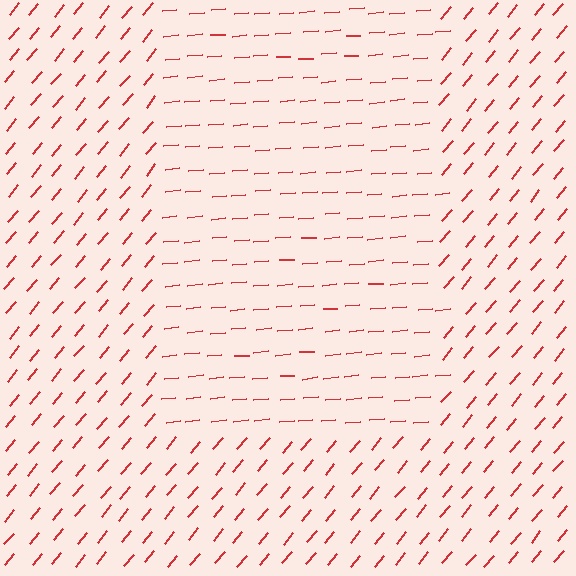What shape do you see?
I see a rectangle.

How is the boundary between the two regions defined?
The boundary is defined purely by a change in line orientation (approximately 45 degrees difference). All lines are the same color and thickness.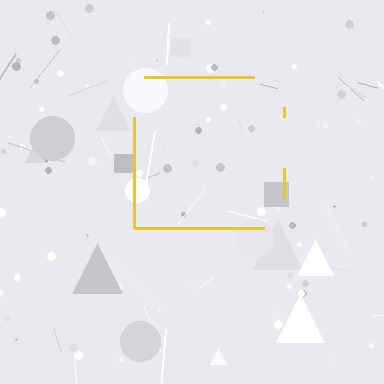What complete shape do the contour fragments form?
The contour fragments form a square.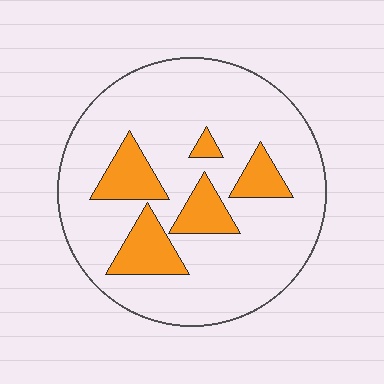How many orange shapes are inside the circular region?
5.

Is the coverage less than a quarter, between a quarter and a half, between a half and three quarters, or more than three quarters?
Less than a quarter.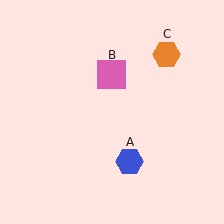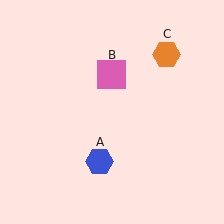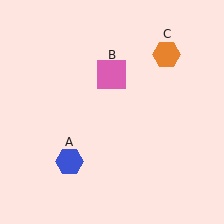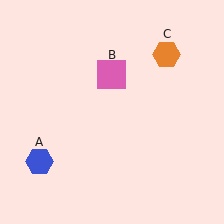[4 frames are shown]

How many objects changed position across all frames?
1 object changed position: blue hexagon (object A).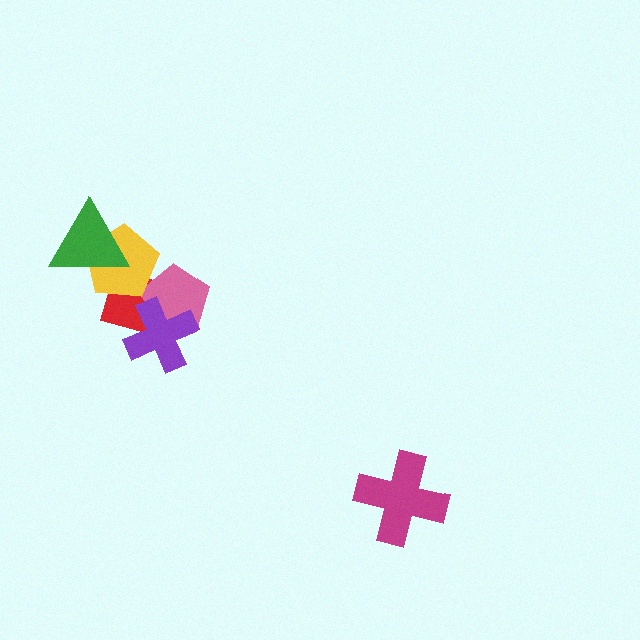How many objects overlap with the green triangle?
1 object overlaps with the green triangle.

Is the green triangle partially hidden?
No, no other shape covers it.